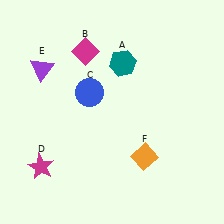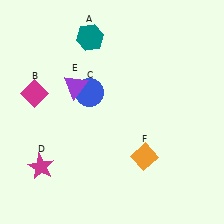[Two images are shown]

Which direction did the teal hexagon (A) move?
The teal hexagon (A) moved left.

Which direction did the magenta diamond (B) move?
The magenta diamond (B) moved left.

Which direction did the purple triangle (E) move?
The purple triangle (E) moved right.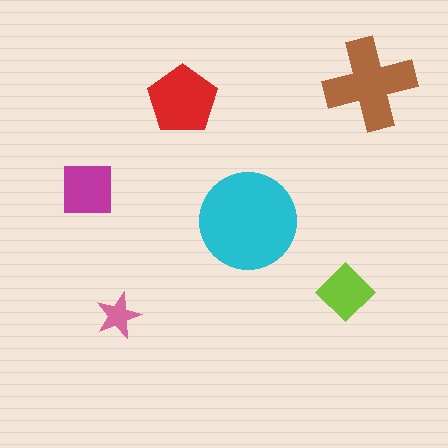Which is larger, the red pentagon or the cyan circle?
The cyan circle.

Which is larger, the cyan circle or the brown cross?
The cyan circle.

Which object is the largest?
The cyan circle.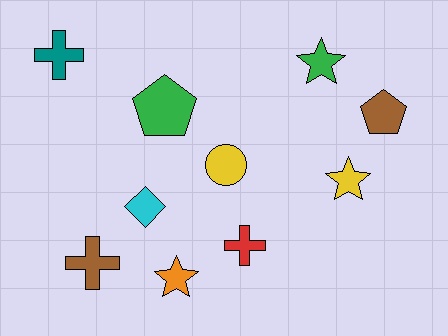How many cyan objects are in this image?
There is 1 cyan object.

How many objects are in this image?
There are 10 objects.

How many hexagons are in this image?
There are no hexagons.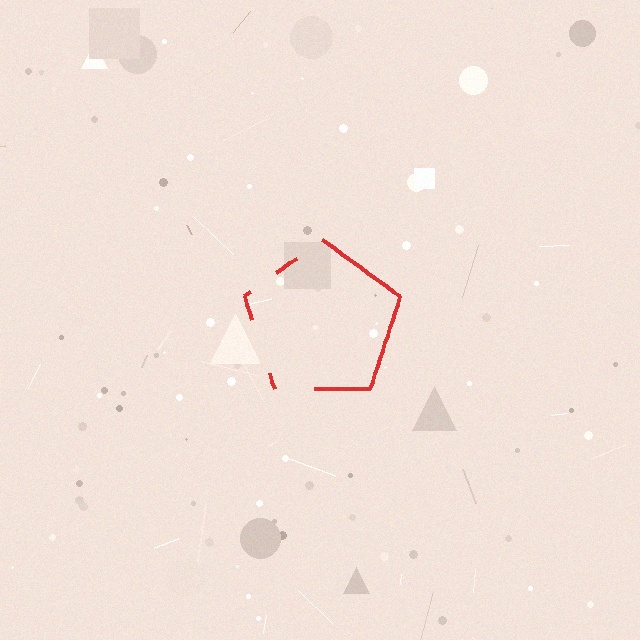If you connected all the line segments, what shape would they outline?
They would outline a pentagon.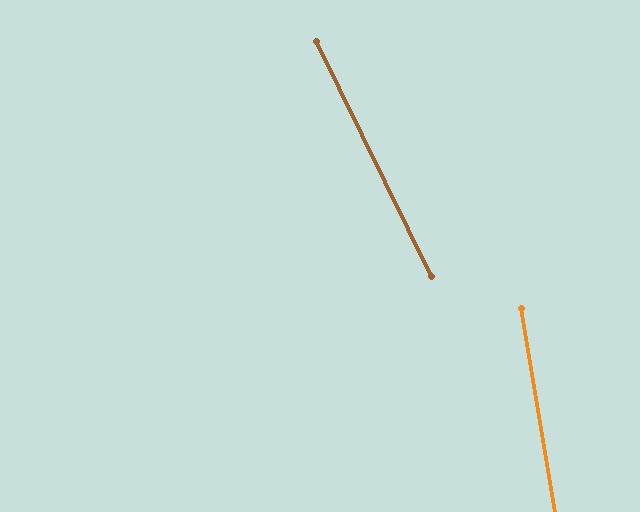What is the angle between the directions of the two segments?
Approximately 17 degrees.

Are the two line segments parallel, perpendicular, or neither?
Neither parallel nor perpendicular — they differ by about 17°.